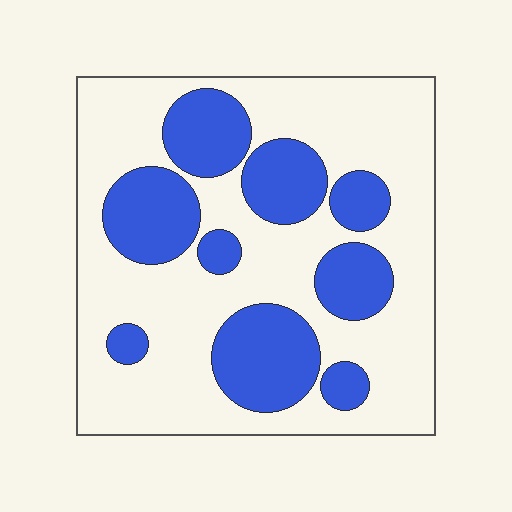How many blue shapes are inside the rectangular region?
9.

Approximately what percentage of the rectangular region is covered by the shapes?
Approximately 35%.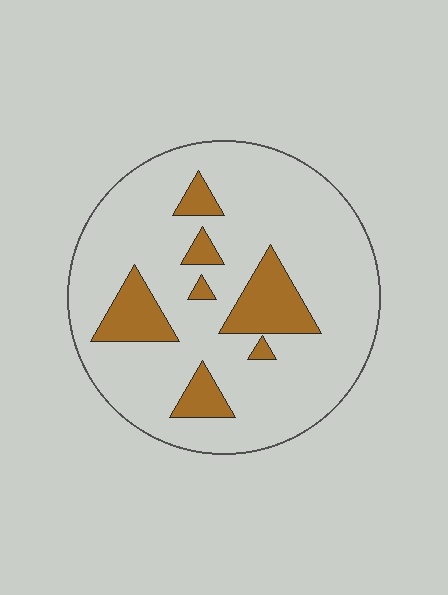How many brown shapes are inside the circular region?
7.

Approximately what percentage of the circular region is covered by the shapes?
Approximately 15%.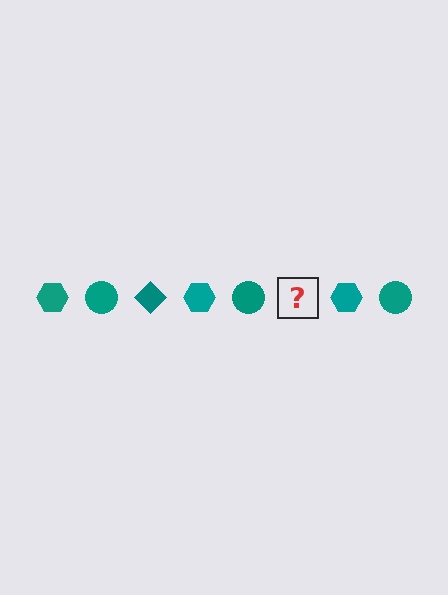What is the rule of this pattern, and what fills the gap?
The rule is that the pattern cycles through hexagon, circle, diamond shapes in teal. The gap should be filled with a teal diamond.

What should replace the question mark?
The question mark should be replaced with a teal diamond.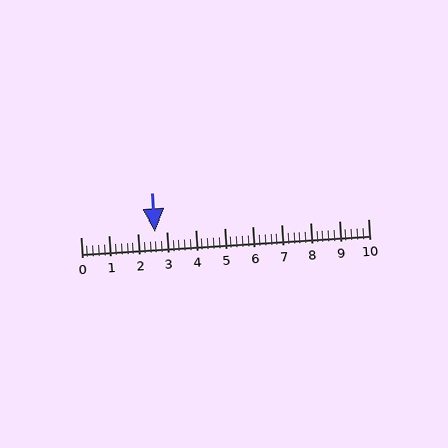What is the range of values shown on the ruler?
The ruler shows values from 0 to 10.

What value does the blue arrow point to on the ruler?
The blue arrow points to approximately 2.6.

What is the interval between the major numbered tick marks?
The major tick marks are spaced 1 units apart.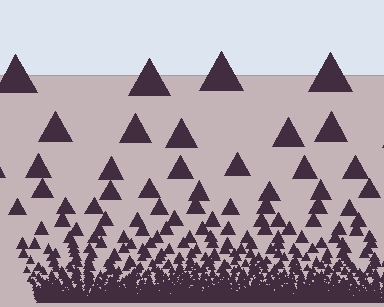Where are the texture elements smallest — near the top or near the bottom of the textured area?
Near the bottom.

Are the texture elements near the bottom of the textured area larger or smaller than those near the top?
Smaller. The gradient is inverted — elements near the bottom are smaller and denser.